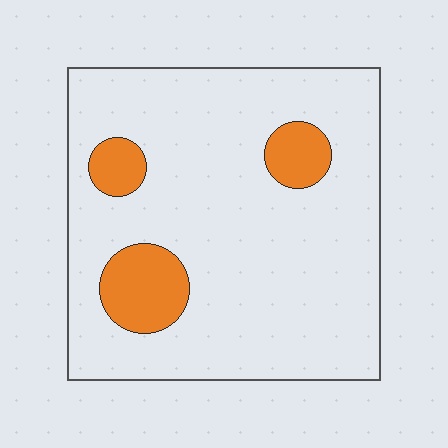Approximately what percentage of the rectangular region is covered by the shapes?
Approximately 15%.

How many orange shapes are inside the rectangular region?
3.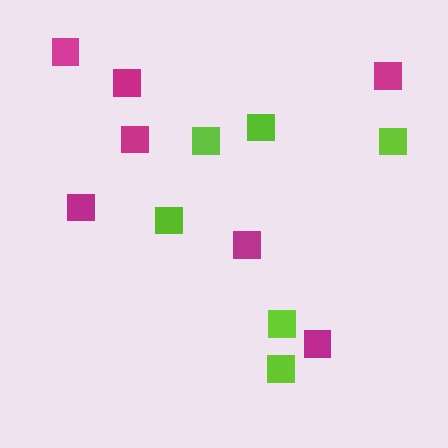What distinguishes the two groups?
There are 2 groups: one group of magenta squares (7) and one group of lime squares (6).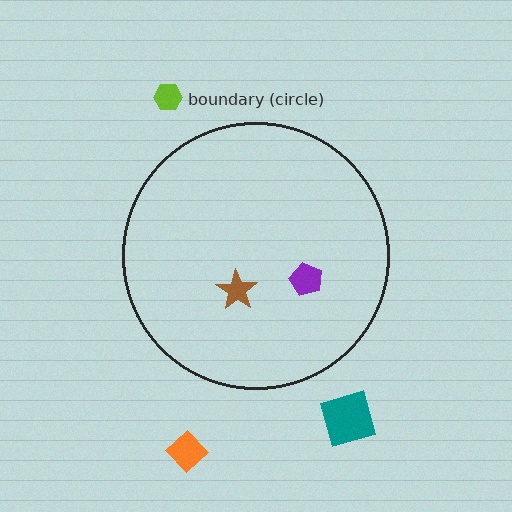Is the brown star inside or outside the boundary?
Inside.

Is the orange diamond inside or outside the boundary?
Outside.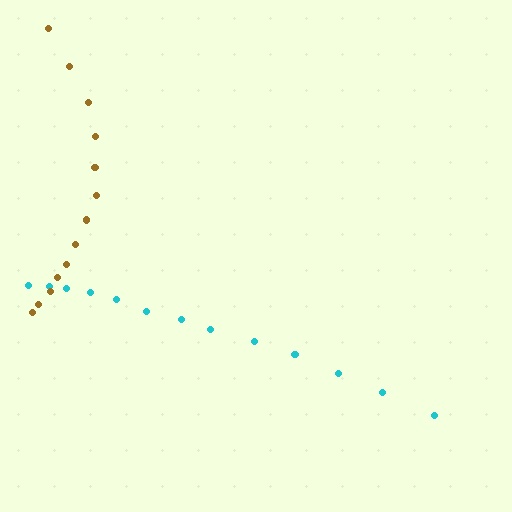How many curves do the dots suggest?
There are 2 distinct paths.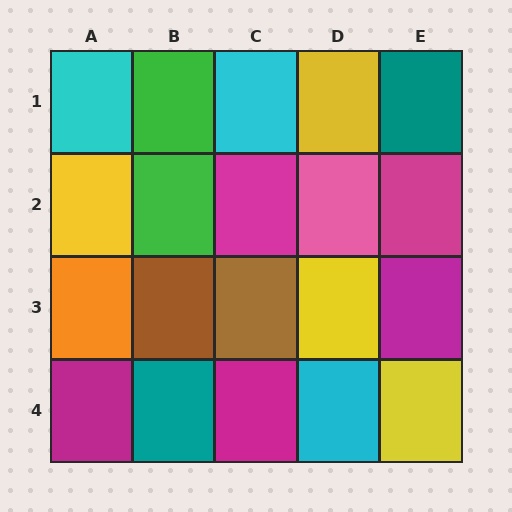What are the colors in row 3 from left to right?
Orange, brown, brown, yellow, magenta.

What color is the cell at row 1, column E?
Teal.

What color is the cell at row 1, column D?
Yellow.